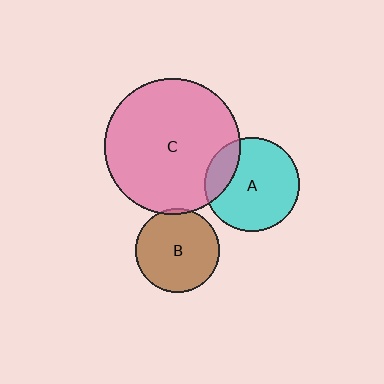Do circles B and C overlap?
Yes.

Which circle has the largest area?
Circle C (pink).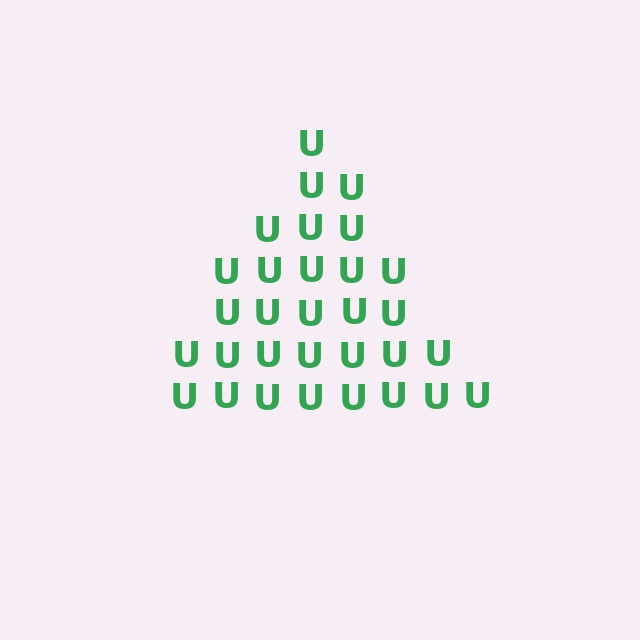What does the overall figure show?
The overall figure shows a triangle.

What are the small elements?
The small elements are letter U's.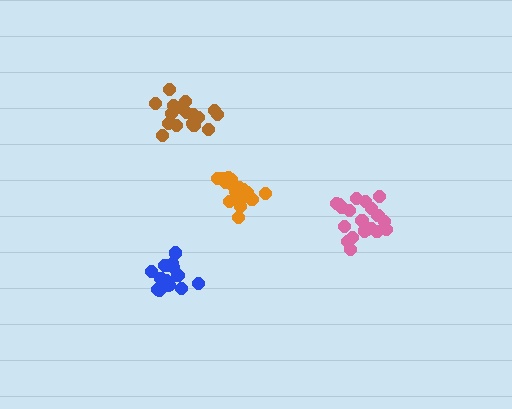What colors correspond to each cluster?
The clusters are colored: pink, blue, brown, orange.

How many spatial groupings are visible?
There are 4 spatial groupings.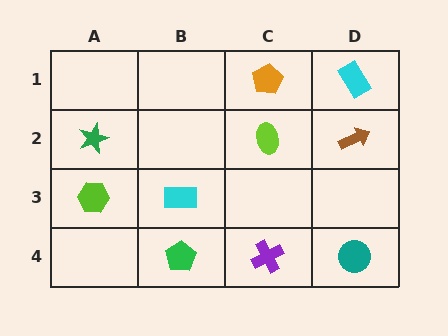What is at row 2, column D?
A brown arrow.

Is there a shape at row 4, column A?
No, that cell is empty.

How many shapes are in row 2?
3 shapes.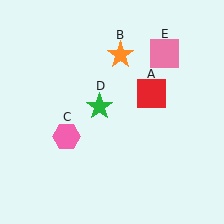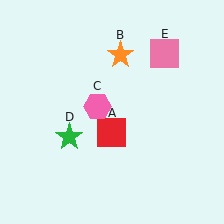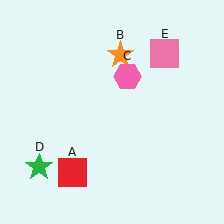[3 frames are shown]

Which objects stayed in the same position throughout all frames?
Orange star (object B) and pink square (object E) remained stationary.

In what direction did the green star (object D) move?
The green star (object D) moved down and to the left.